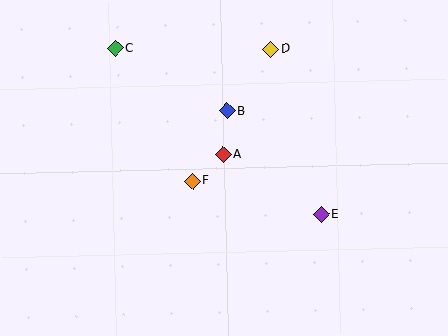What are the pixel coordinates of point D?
Point D is at (271, 49).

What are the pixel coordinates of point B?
Point B is at (227, 111).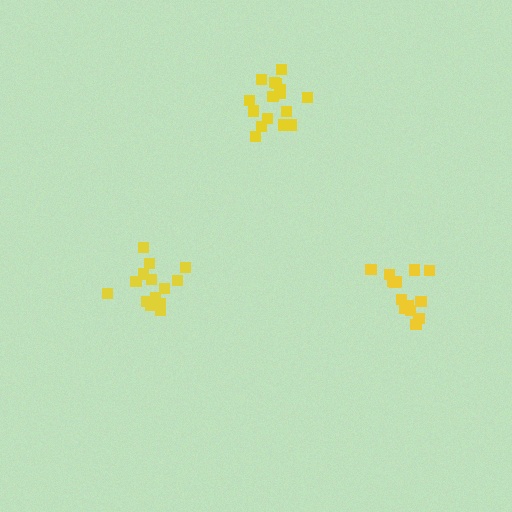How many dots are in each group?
Group 1: 14 dots, Group 2: 14 dots, Group 3: 16 dots (44 total).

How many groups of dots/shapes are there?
There are 3 groups.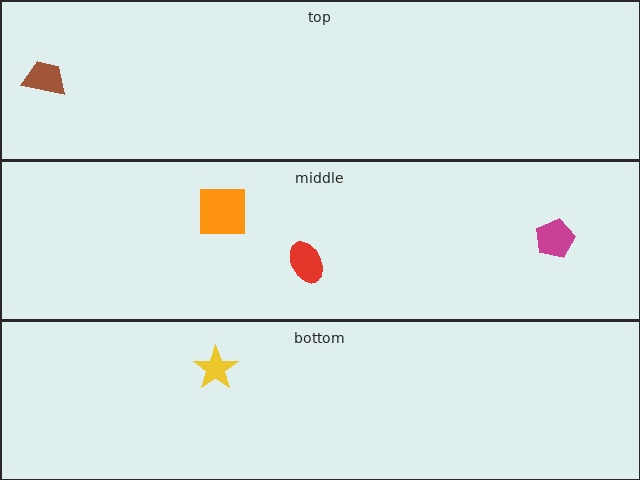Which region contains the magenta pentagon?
The middle region.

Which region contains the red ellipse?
The middle region.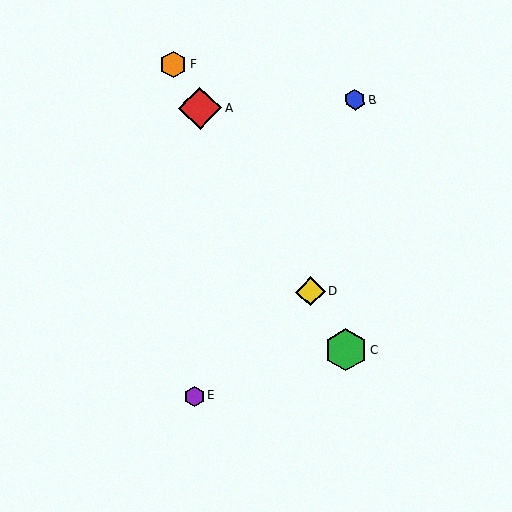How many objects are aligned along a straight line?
4 objects (A, C, D, F) are aligned along a straight line.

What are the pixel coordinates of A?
Object A is at (200, 108).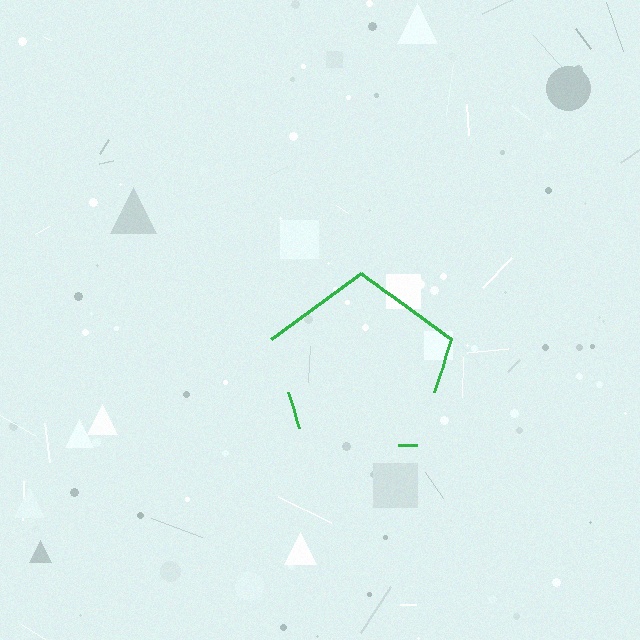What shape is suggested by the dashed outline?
The dashed outline suggests a pentagon.